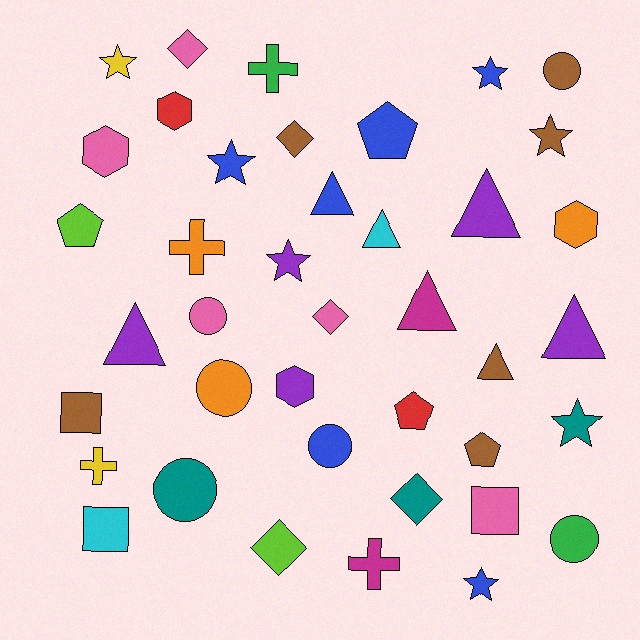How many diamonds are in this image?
There are 5 diamonds.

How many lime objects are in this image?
There are 2 lime objects.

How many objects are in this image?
There are 40 objects.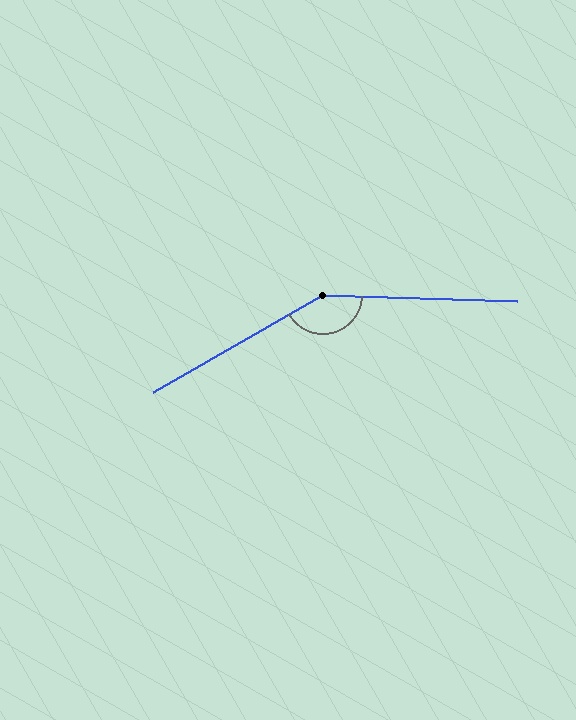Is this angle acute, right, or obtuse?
It is obtuse.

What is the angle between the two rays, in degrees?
Approximately 148 degrees.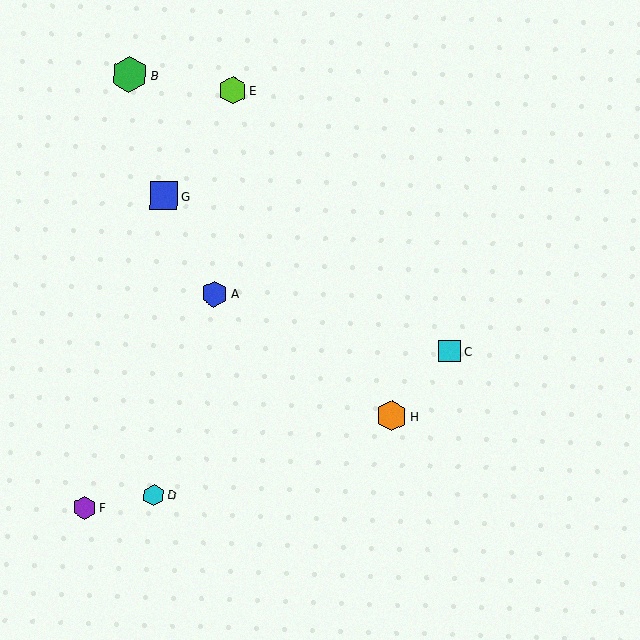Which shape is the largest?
The green hexagon (labeled B) is the largest.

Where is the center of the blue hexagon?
The center of the blue hexagon is at (214, 294).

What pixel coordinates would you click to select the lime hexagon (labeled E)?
Click at (233, 91) to select the lime hexagon E.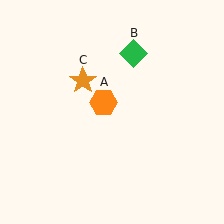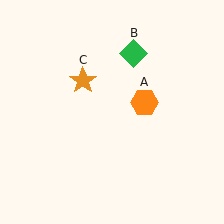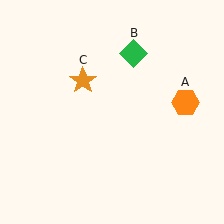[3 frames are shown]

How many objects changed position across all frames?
1 object changed position: orange hexagon (object A).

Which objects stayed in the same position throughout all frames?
Green diamond (object B) and orange star (object C) remained stationary.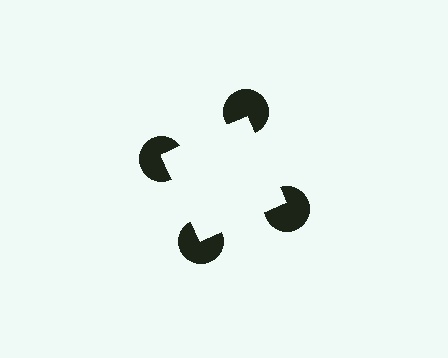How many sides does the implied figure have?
4 sides.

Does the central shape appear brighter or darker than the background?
It typically appears slightly brighter than the background, even though no actual brightness change is drawn.